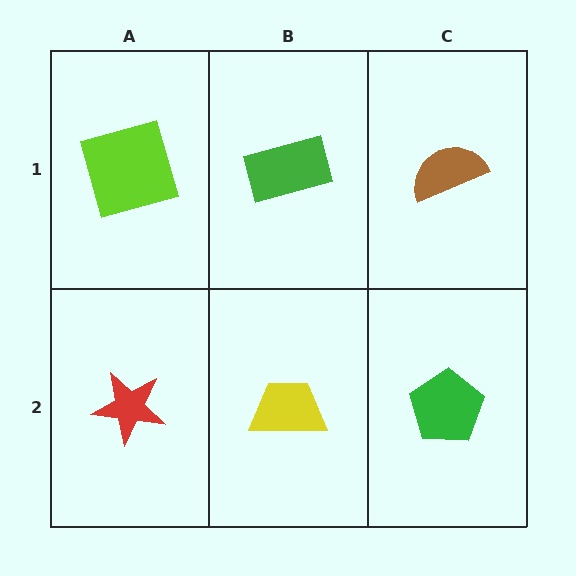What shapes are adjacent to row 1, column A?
A red star (row 2, column A), a green rectangle (row 1, column B).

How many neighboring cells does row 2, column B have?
3.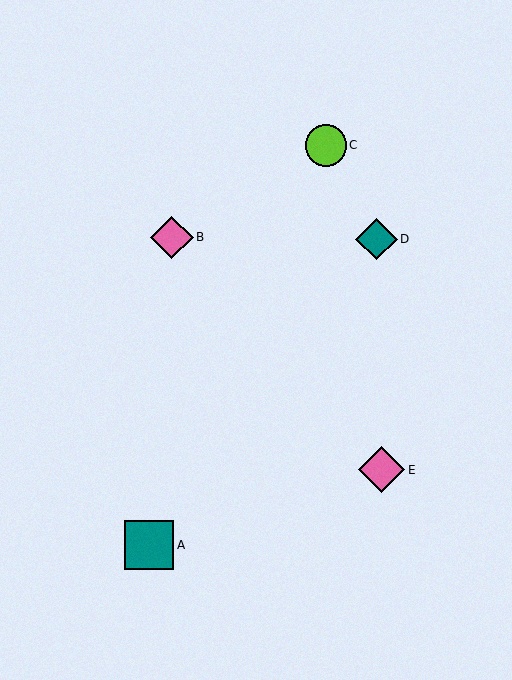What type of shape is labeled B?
Shape B is a pink diamond.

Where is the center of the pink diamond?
The center of the pink diamond is at (382, 470).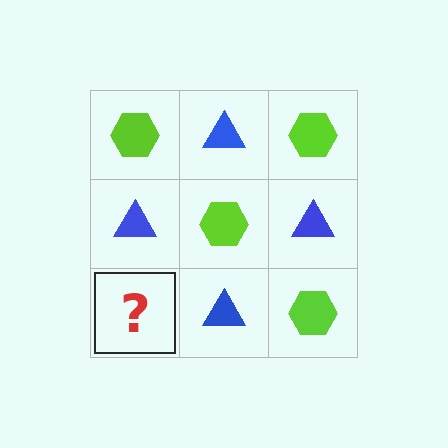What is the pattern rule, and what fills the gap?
The rule is that it alternates lime hexagon and blue triangle in a checkerboard pattern. The gap should be filled with a lime hexagon.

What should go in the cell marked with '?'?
The missing cell should contain a lime hexagon.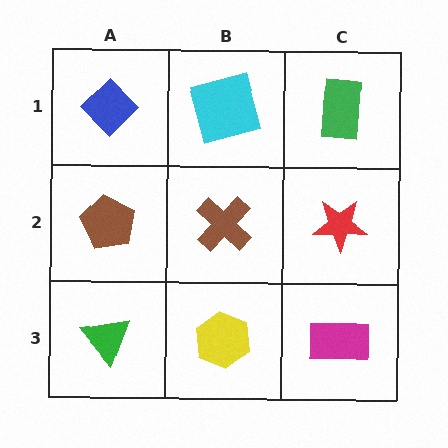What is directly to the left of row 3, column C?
A yellow hexagon.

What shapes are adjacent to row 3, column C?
A red star (row 2, column C), a yellow hexagon (row 3, column B).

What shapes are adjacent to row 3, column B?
A brown cross (row 2, column B), a green triangle (row 3, column A), a magenta rectangle (row 3, column C).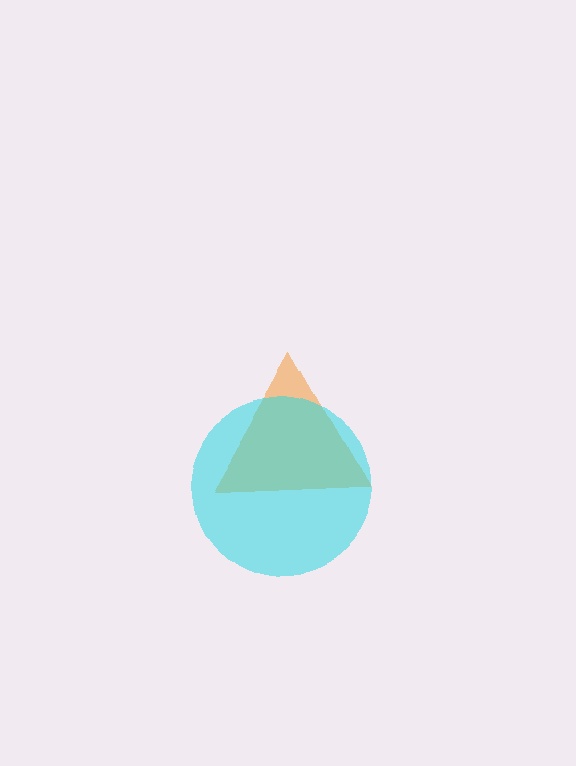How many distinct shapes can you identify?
There are 2 distinct shapes: an orange triangle, a cyan circle.